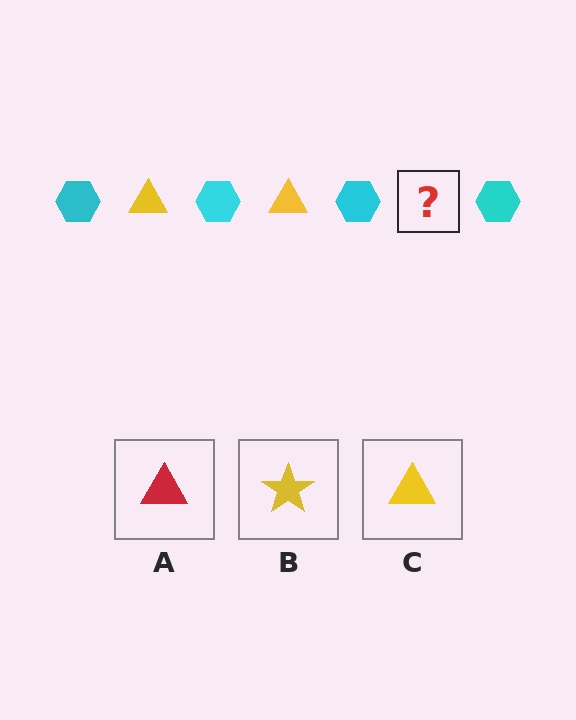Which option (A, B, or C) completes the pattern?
C.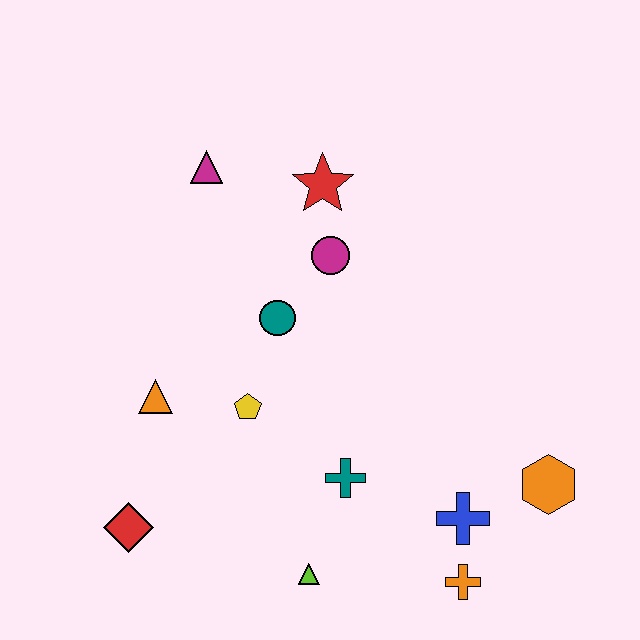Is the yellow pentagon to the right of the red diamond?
Yes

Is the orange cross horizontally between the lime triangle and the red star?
No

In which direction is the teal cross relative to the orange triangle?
The teal cross is to the right of the orange triangle.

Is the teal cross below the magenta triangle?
Yes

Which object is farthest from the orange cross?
The magenta triangle is farthest from the orange cross.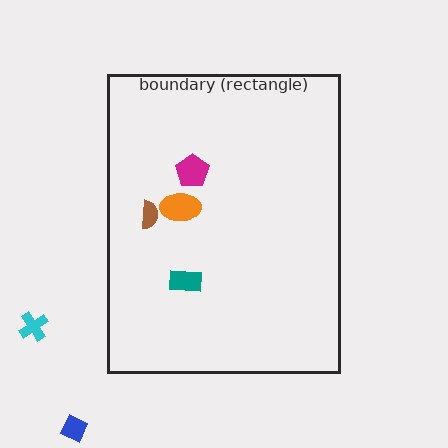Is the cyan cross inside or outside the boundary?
Outside.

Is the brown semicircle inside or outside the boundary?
Inside.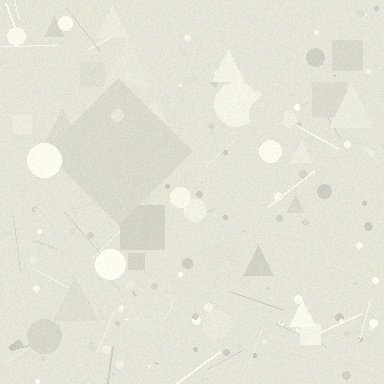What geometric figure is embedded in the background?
A diamond is embedded in the background.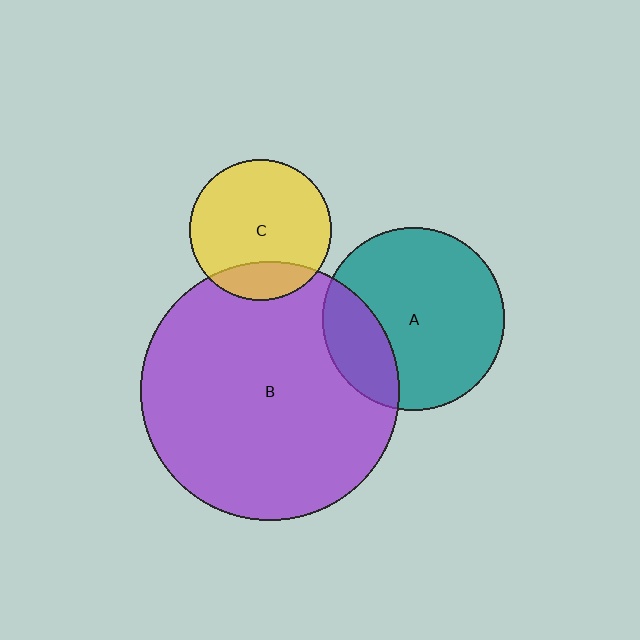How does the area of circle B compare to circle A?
Approximately 2.0 times.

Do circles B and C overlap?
Yes.